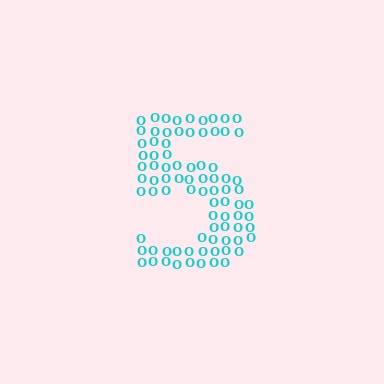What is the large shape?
The large shape is the digit 5.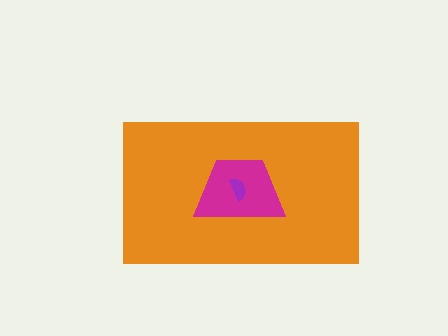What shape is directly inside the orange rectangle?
The magenta trapezoid.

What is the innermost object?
The purple semicircle.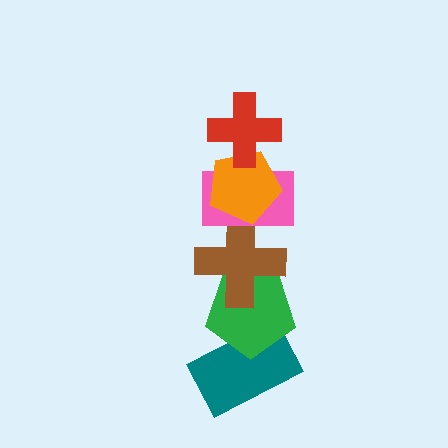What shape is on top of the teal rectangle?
The green pentagon is on top of the teal rectangle.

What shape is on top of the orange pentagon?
The red cross is on top of the orange pentagon.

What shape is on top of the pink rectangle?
The orange pentagon is on top of the pink rectangle.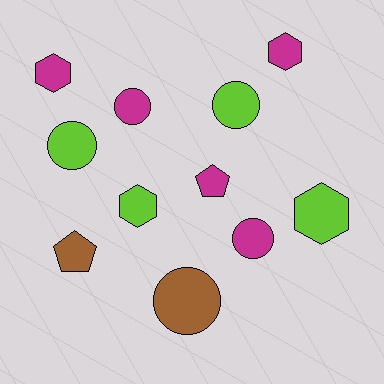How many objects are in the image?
There are 11 objects.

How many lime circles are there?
There are 2 lime circles.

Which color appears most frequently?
Magenta, with 5 objects.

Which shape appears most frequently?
Circle, with 5 objects.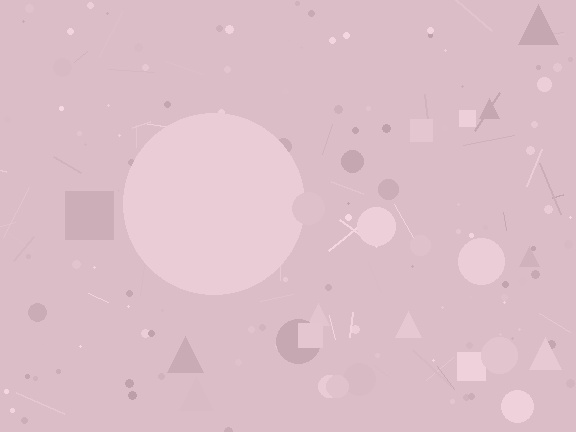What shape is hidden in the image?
A circle is hidden in the image.